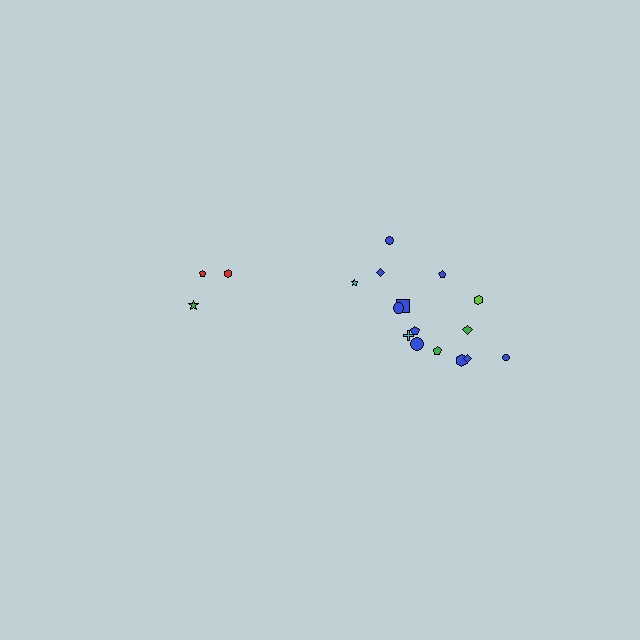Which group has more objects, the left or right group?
The right group.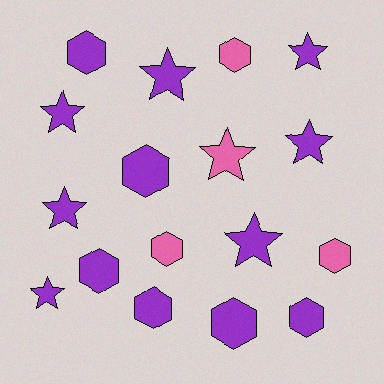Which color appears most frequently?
Purple, with 13 objects.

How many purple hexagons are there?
There are 6 purple hexagons.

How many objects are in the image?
There are 17 objects.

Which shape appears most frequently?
Hexagon, with 9 objects.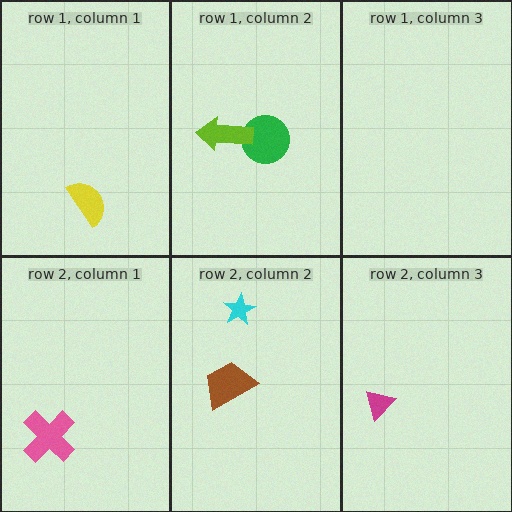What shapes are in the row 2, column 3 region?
The magenta triangle.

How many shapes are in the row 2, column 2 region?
2.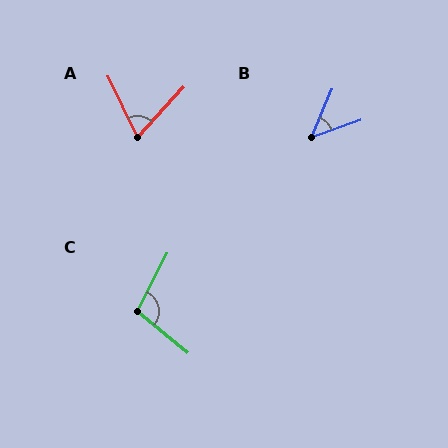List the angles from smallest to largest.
B (47°), A (68°), C (102°).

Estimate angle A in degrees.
Approximately 68 degrees.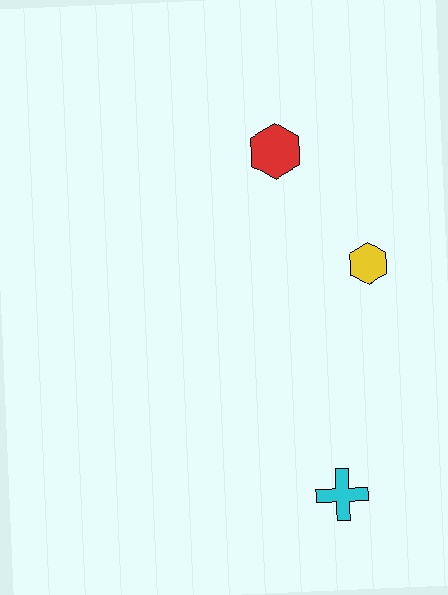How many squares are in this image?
There are no squares.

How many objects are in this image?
There are 3 objects.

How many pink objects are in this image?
There are no pink objects.